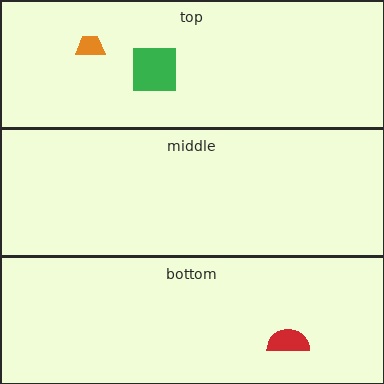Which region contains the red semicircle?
The bottom region.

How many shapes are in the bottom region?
1.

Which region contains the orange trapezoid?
The top region.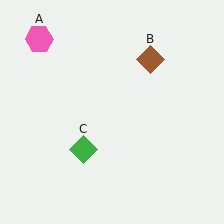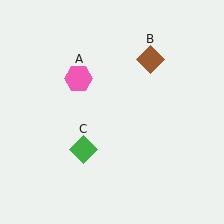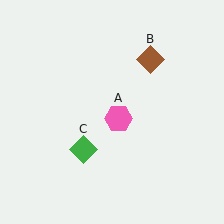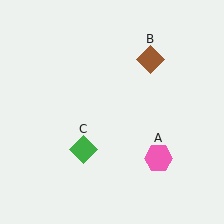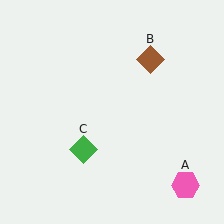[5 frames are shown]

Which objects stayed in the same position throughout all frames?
Brown diamond (object B) and green diamond (object C) remained stationary.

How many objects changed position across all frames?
1 object changed position: pink hexagon (object A).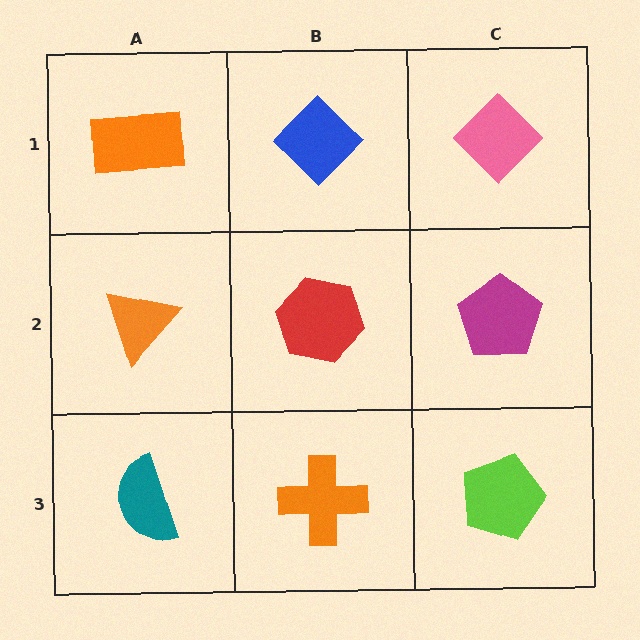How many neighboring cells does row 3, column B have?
3.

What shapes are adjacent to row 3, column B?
A red hexagon (row 2, column B), a teal semicircle (row 3, column A), a lime pentagon (row 3, column C).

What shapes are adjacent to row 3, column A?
An orange triangle (row 2, column A), an orange cross (row 3, column B).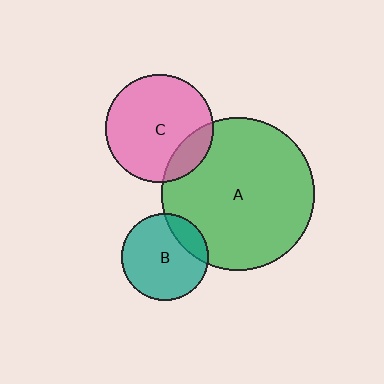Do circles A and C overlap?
Yes.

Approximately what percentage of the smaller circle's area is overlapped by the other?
Approximately 15%.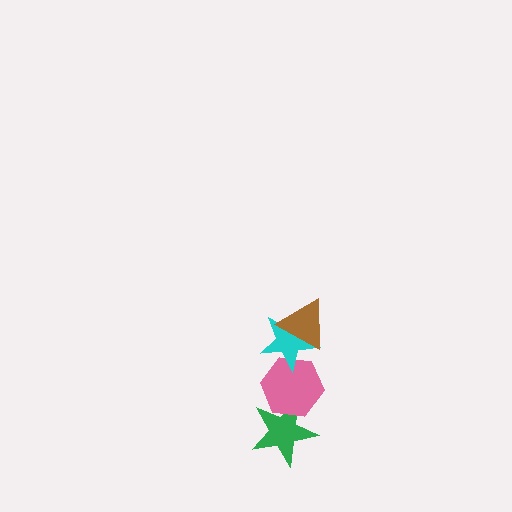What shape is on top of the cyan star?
The brown triangle is on top of the cyan star.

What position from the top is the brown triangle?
The brown triangle is 1st from the top.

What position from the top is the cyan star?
The cyan star is 2nd from the top.